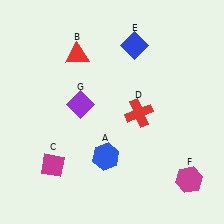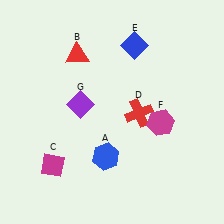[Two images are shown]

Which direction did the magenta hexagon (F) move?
The magenta hexagon (F) moved up.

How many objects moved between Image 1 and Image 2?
1 object moved between the two images.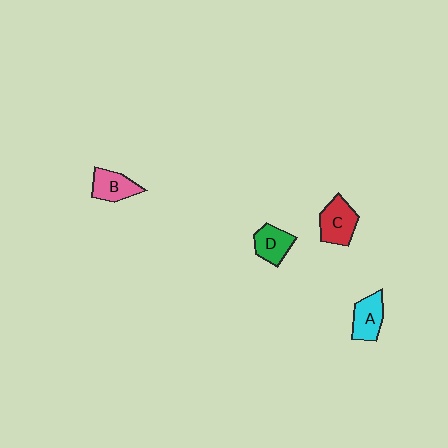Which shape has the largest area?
Shape C (red).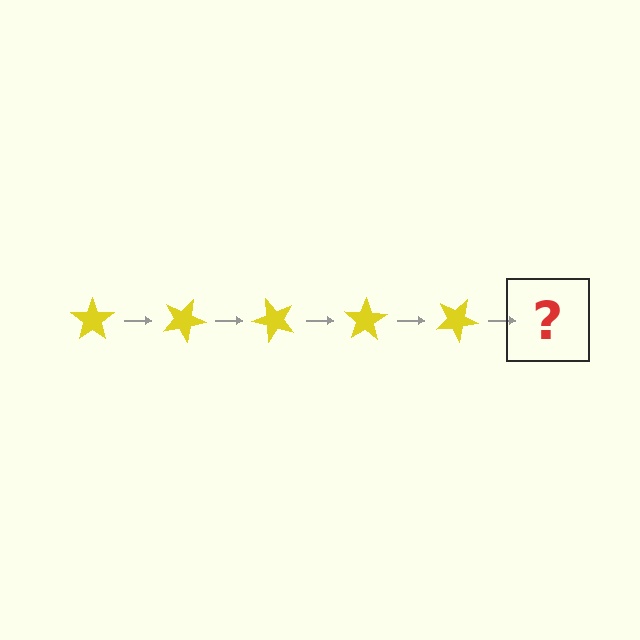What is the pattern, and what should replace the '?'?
The pattern is that the star rotates 25 degrees each step. The '?' should be a yellow star rotated 125 degrees.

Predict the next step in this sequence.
The next step is a yellow star rotated 125 degrees.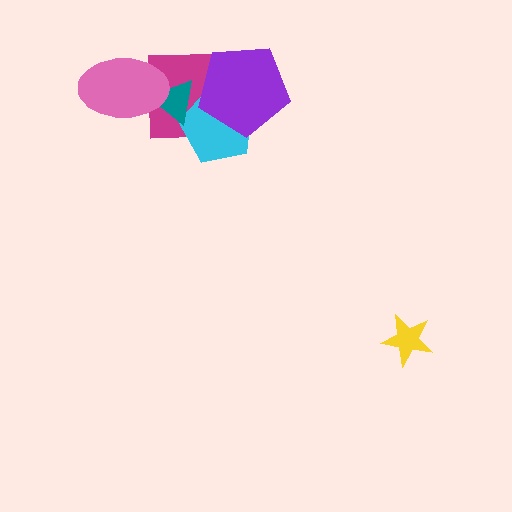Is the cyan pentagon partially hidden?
Yes, it is partially covered by another shape.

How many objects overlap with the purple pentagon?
2 objects overlap with the purple pentagon.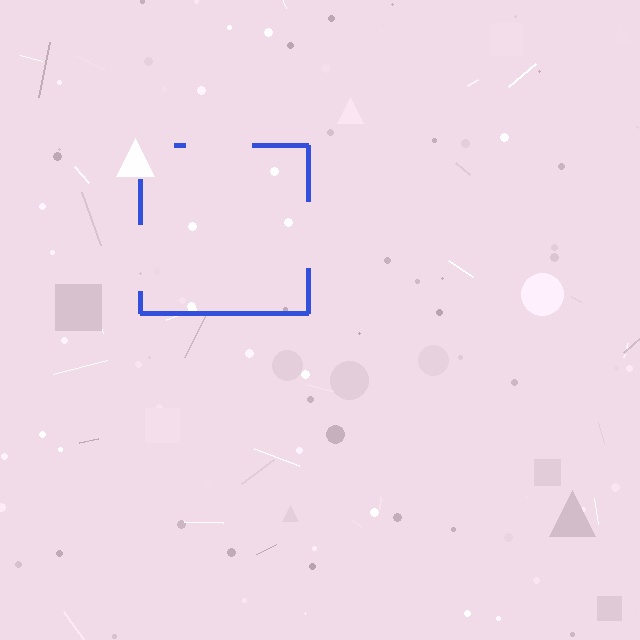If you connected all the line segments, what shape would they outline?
They would outline a square.